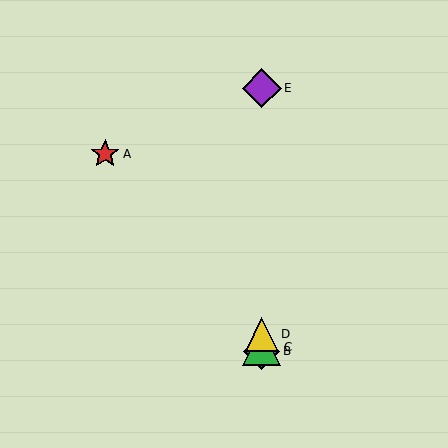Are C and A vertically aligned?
No, C is at x≈262 and A is at x≈105.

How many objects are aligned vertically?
4 objects (B, C, D, E) are aligned vertically.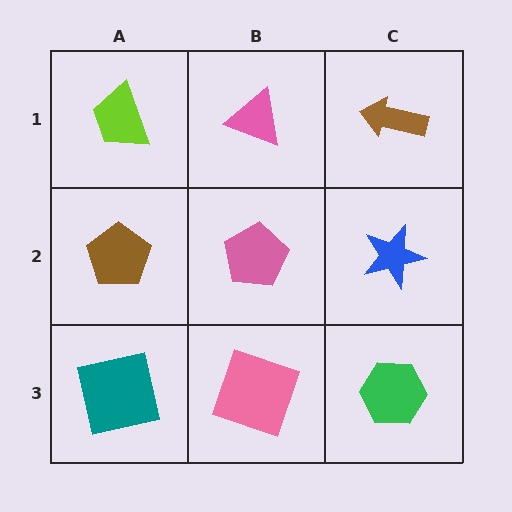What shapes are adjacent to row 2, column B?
A pink triangle (row 1, column B), a pink square (row 3, column B), a brown pentagon (row 2, column A), a blue star (row 2, column C).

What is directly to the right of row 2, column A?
A pink pentagon.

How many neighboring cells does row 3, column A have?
2.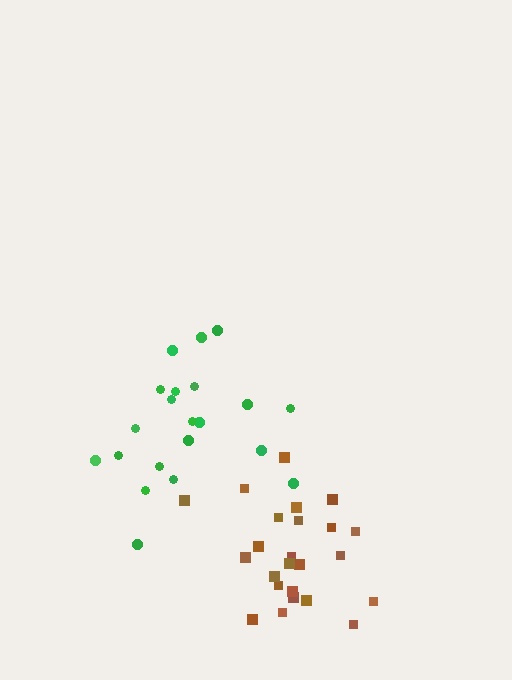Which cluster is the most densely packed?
Brown.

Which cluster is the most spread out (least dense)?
Green.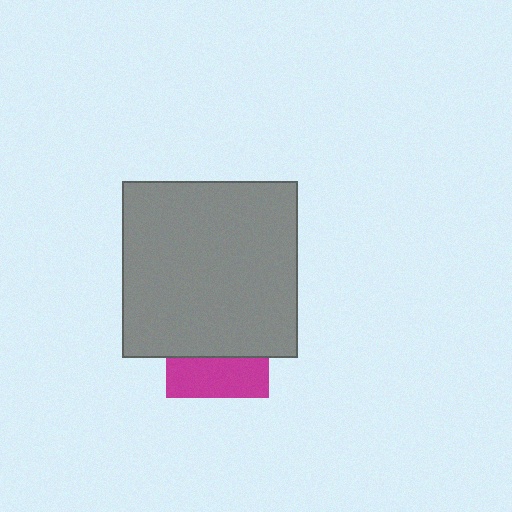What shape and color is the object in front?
The object in front is a gray rectangle.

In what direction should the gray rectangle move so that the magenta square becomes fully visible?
The gray rectangle should move up. That is the shortest direction to clear the overlap and leave the magenta square fully visible.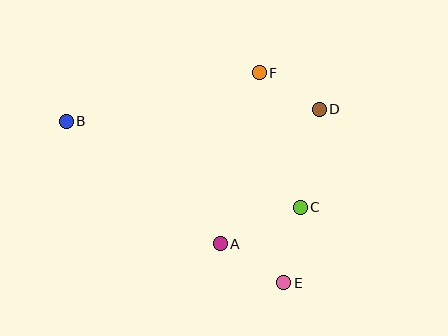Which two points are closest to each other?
Points D and F are closest to each other.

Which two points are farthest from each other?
Points B and E are farthest from each other.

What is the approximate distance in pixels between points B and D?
The distance between B and D is approximately 253 pixels.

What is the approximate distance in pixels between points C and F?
The distance between C and F is approximately 140 pixels.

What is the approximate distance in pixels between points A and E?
The distance between A and E is approximately 75 pixels.